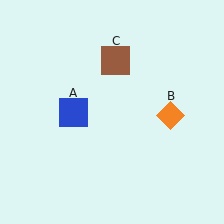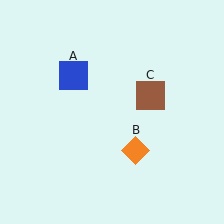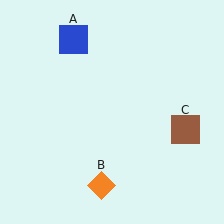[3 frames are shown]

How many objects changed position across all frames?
3 objects changed position: blue square (object A), orange diamond (object B), brown square (object C).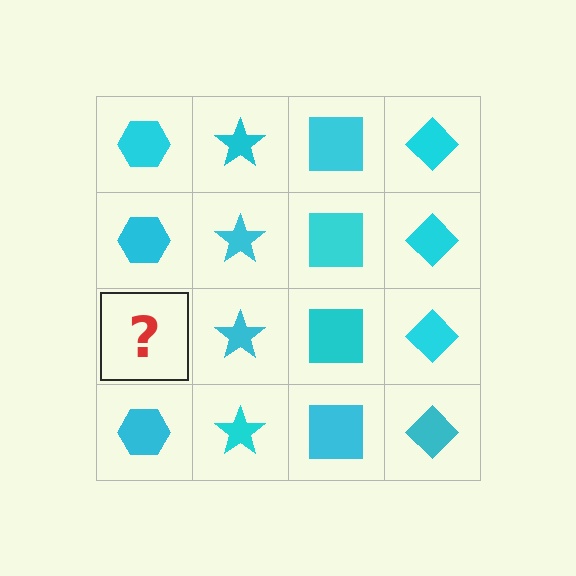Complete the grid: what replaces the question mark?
The question mark should be replaced with a cyan hexagon.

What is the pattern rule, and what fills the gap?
The rule is that each column has a consistent shape. The gap should be filled with a cyan hexagon.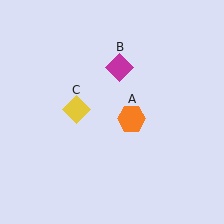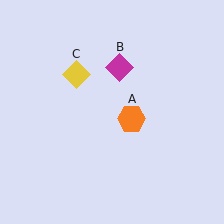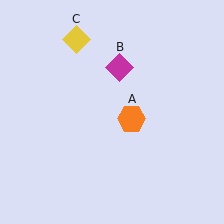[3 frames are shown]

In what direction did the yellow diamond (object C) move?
The yellow diamond (object C) moved up.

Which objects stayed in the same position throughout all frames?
Orange hexagon (object A) and magenta diamond (object B) remained stationary.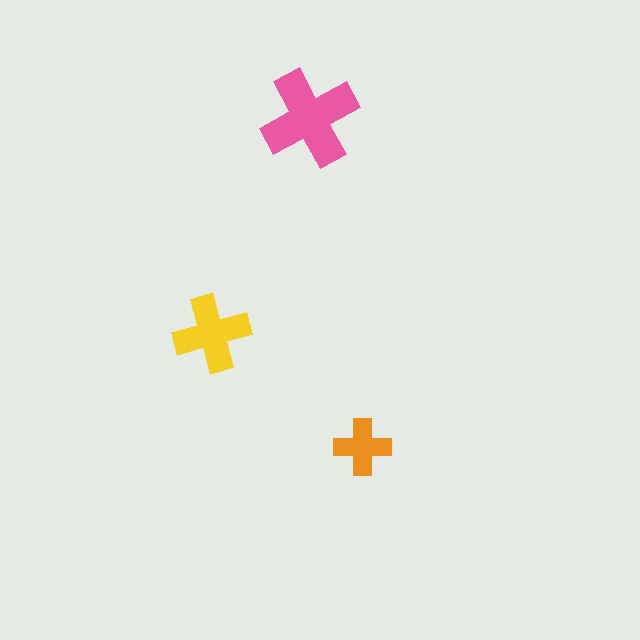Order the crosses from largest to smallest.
the pink one, the yellow one, the orange one.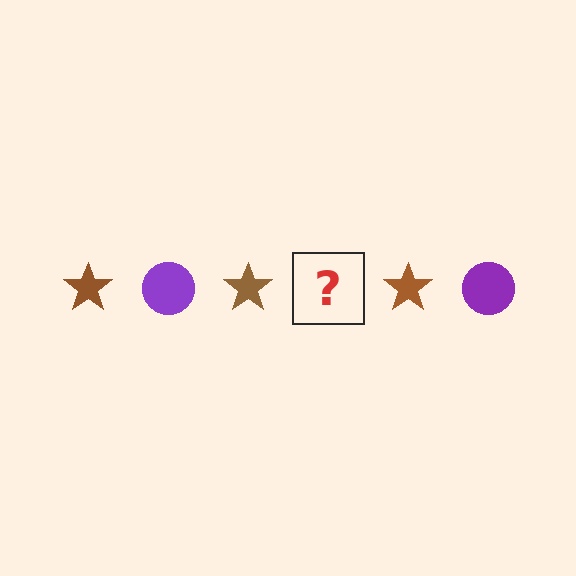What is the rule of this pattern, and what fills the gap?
The rule is that the pattern alternates between brown star and purple circle. The gap should be filled with a purple circle.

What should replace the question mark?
The question mark should be replaced with a purple circle.